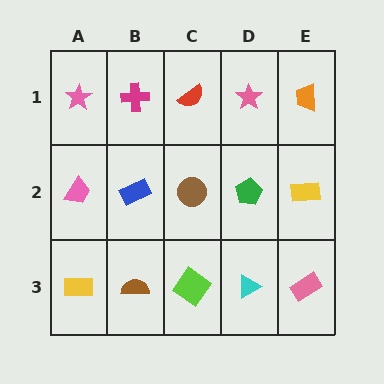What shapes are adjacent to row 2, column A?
A pink star (row 1, column A), a yellow rectangle (row 3, column A), a blue rectangle (row 2, column B).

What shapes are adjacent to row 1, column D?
A green pentagon (row 2, column D), a red semicircle (row 1, column C), an orange trapezoid (row 1, column E).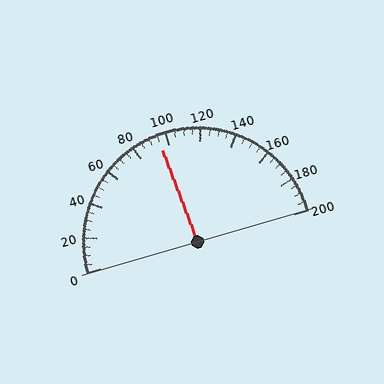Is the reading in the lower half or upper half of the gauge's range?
The reading is in the lower half of the range (0 to 200).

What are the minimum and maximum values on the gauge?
The gauge ranges from 0 to 200.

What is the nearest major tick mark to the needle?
The nearest major tick mark is 100.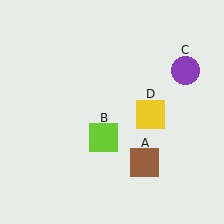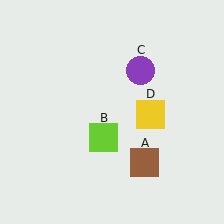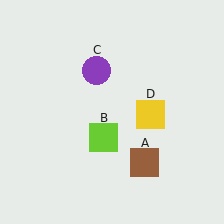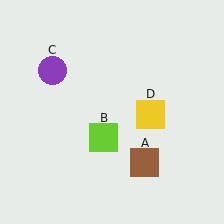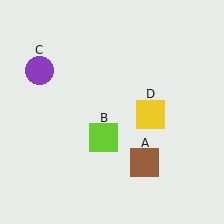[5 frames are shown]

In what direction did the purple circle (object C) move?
The purple circle (object C) moved left.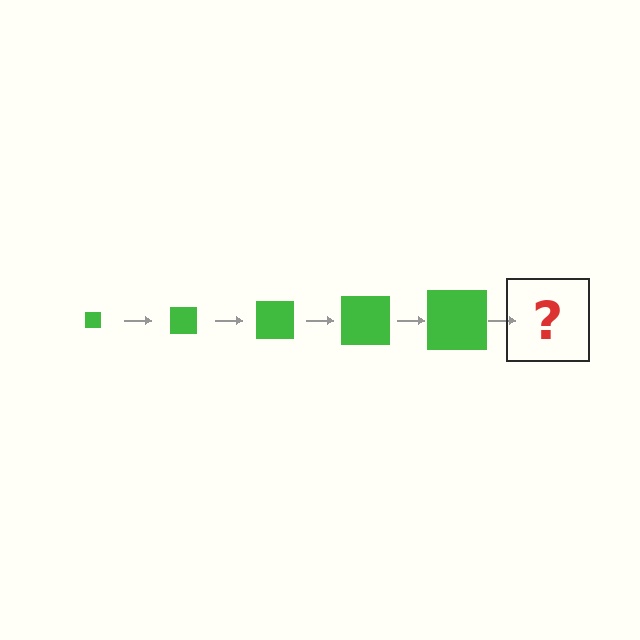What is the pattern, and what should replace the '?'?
The pattern is that the square gets progressively larger each step. The '?' should be a green square, larger than the previous one.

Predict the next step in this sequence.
The next step is a green square, larger than the previous one.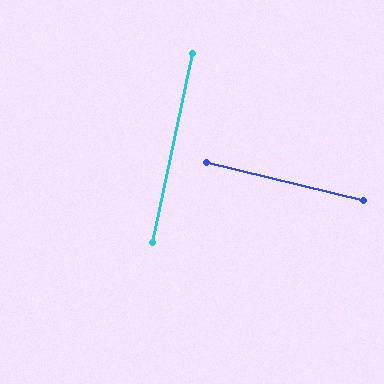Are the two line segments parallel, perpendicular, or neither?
Perpendicular — they meet at approximately 89°.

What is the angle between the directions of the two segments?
Approximately 89 degrees.